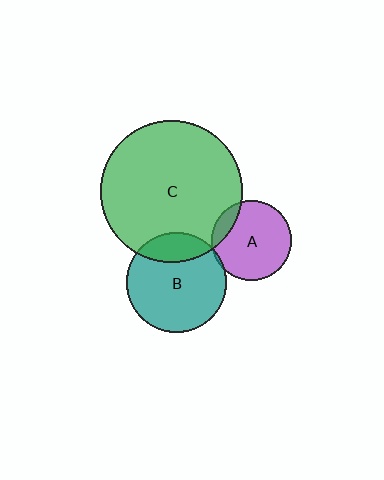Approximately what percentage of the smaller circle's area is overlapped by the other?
Approximately 5%.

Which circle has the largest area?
Circle C (green).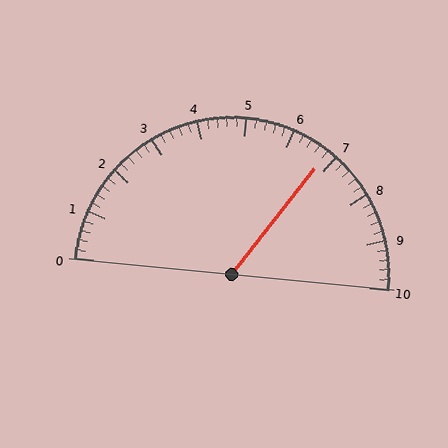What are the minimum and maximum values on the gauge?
The gauge ranges from 0 to 10.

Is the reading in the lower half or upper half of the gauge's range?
The reading is in the upper half of the range (0 to 10).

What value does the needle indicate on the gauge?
The needle indicates approximately 6.8.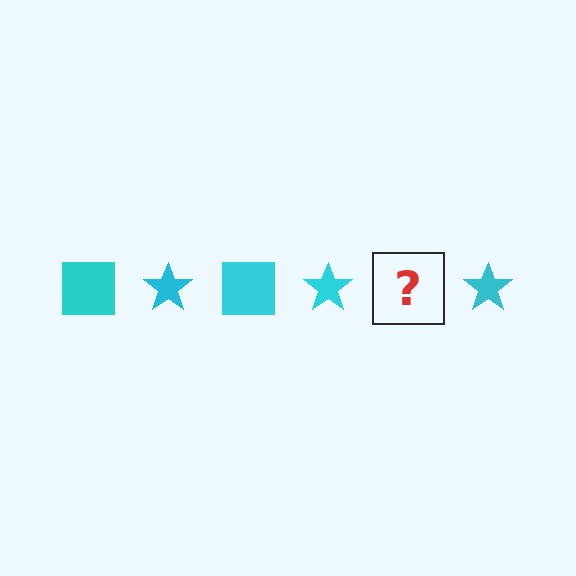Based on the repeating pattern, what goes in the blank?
The blank should be a cyan square.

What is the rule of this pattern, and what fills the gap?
The rule is that the pattern cycles through square, star shapes in cyan. The gap should be filled with a cyan square.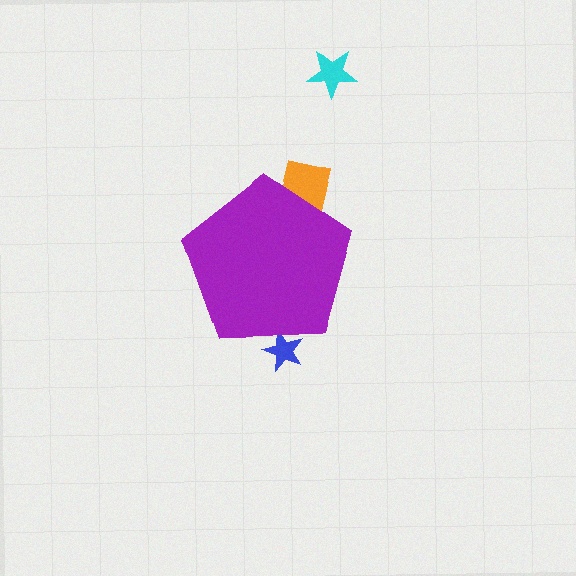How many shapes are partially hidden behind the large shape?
2 shapes are partially hidden.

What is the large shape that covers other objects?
A purple pentagon.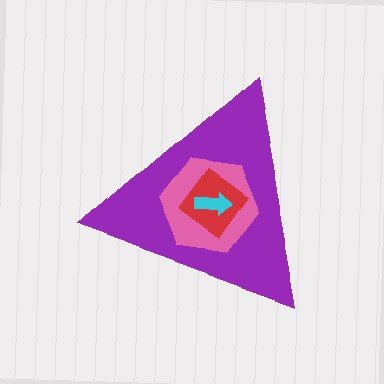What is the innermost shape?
The cyan arrow.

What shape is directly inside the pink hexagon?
The red diamond.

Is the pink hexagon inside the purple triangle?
Yes.